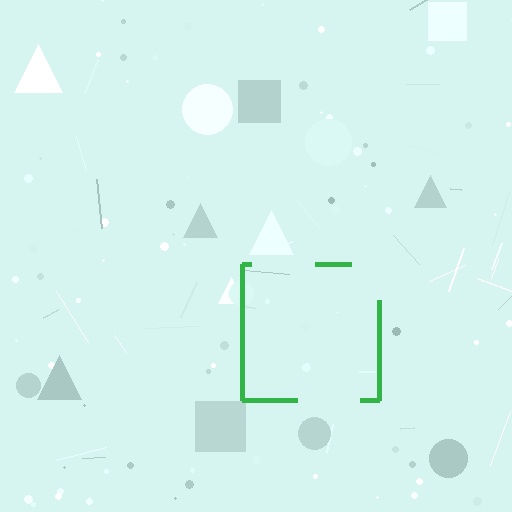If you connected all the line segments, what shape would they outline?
They would outline a square.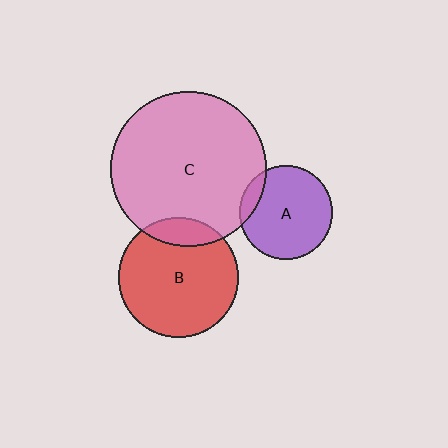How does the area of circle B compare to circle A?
Approximately 1.7 times.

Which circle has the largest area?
Circle C (pink).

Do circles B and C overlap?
Yes.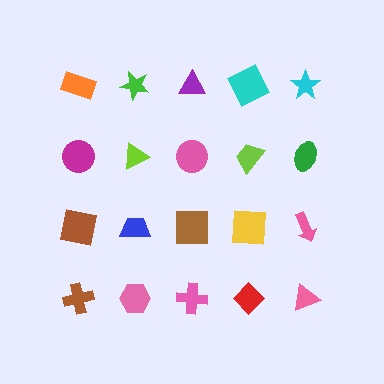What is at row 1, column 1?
An orange rectangle.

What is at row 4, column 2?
A pink hexagon.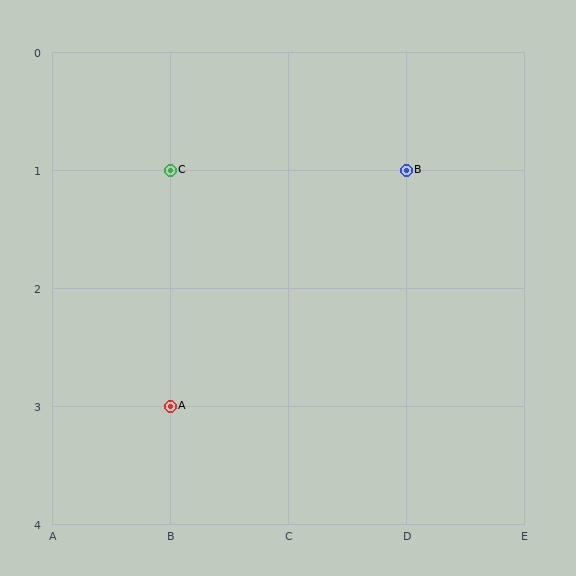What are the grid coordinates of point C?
Point C is at grid coordinates (B, 1).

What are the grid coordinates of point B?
Point B is at grid coordinates (D, 1).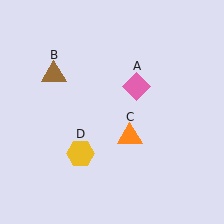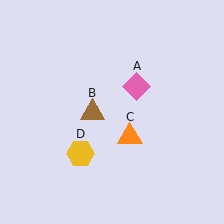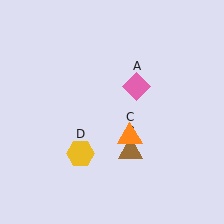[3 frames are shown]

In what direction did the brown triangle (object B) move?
The brown triangle (object B) moved down and to the right.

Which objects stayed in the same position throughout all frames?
Pink diamond (object A) and orange triangle (object C) and yellow hexagon (object D) remained stationary.